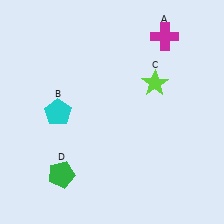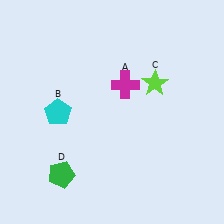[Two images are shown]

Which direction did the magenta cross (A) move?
The magenta cross (A) moved down.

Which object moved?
The magenta cross (A) moved down.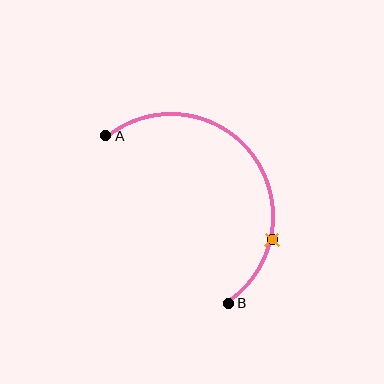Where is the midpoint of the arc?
The arc midpoint is the point on the curve farthest from the straight line joining A and B. It sits above and to the right of that line.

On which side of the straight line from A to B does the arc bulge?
The arc bulges above and to the right of the straight line connecting A and B.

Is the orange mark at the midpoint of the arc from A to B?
No. The orange mark lies on the arc but is closer to endpoint B. The arc midpoint would be at the point on the curve equidistant along the arc from both A and B.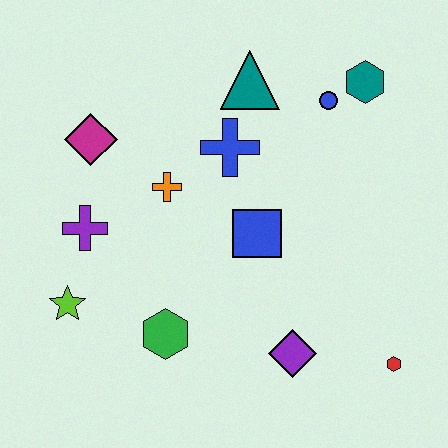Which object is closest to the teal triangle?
The blue cross is closest to the teal triangle.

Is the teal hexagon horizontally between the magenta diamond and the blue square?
No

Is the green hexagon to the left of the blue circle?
Yes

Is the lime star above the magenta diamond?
No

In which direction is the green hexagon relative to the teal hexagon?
The green hexagon is below the teal hexagon.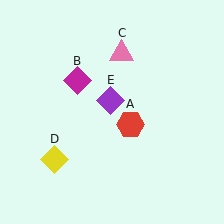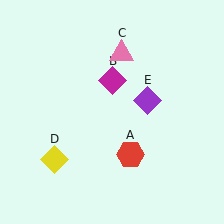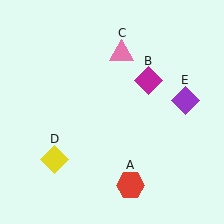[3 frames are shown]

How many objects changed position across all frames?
3 objects changed position: red hexagon (object A), magenta diamond (object B), purple diamond (object E).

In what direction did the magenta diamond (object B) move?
The magenta diamond (object B) moved right.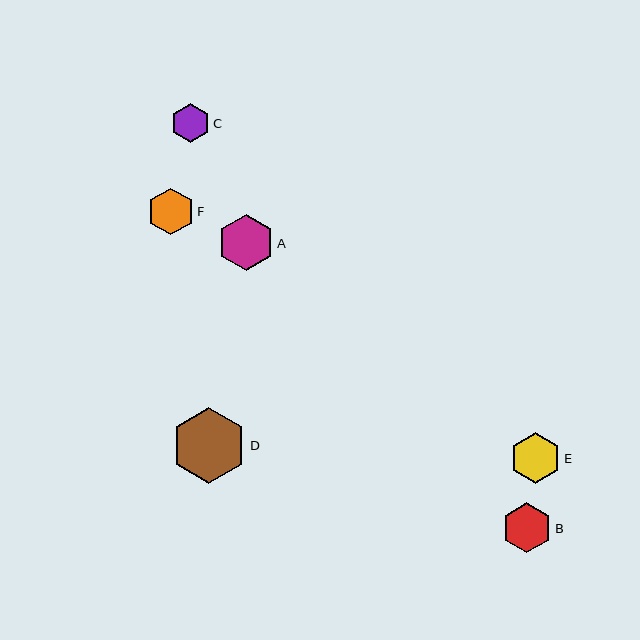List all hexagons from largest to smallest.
From largest to smallest: D, A, E, B, F, C.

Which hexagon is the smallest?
Hexagon C is the smallest with a size of approximately 39 pixels.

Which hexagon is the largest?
Hexagon D is the largest with a size of approximately 76 pixels.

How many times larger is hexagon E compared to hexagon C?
Hexagon E is approximately 1.3 times the size of hexagon C.